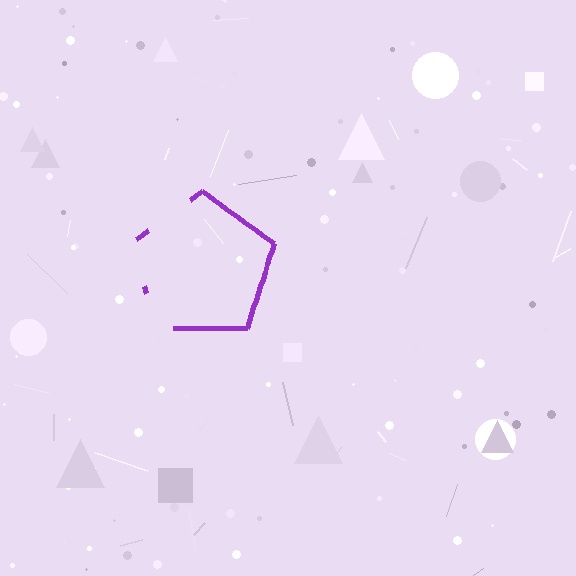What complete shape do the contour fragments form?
The contour fragments form a pentagon.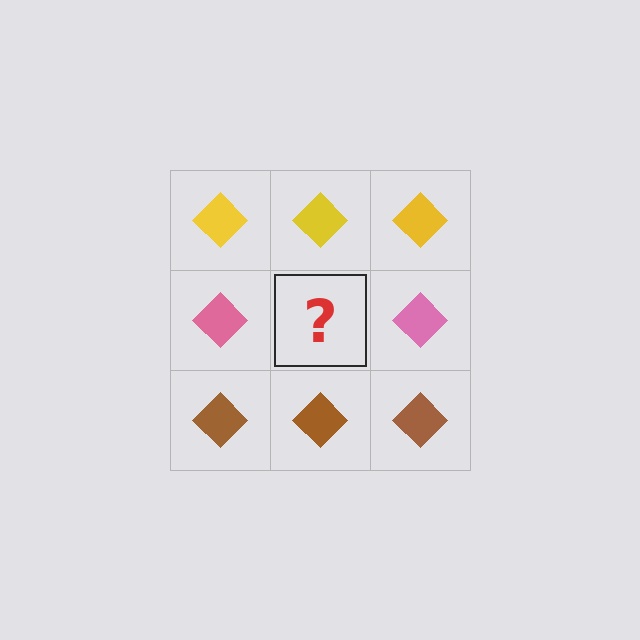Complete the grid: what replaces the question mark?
The question mark should be replaced with a pink diamond.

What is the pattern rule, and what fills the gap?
The rule is that each row has a consistent color. The gap should be filled with a pink diamond.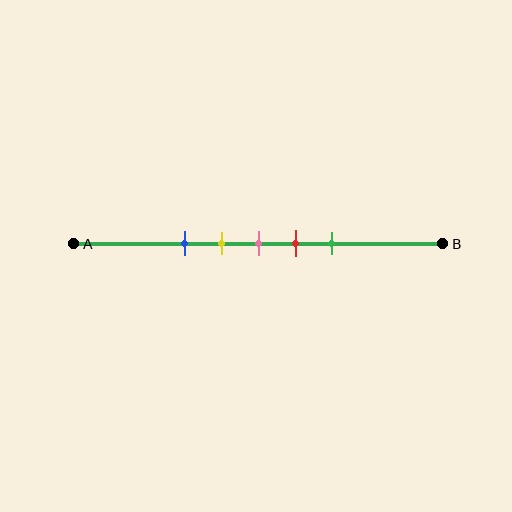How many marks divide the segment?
There are 5 marks dividing the segment.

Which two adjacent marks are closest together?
The yellow and pink marks are the closest adjacent pair.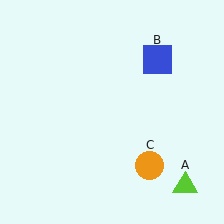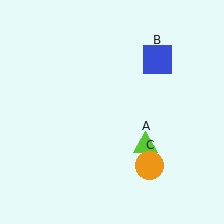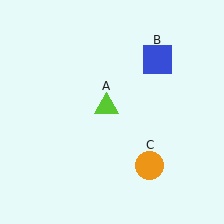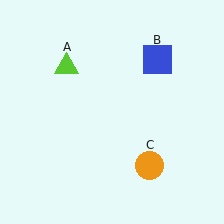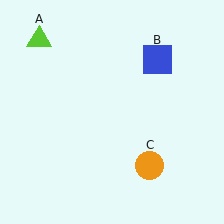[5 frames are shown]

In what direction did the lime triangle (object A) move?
The lime triangle (object A) moved up and to the left.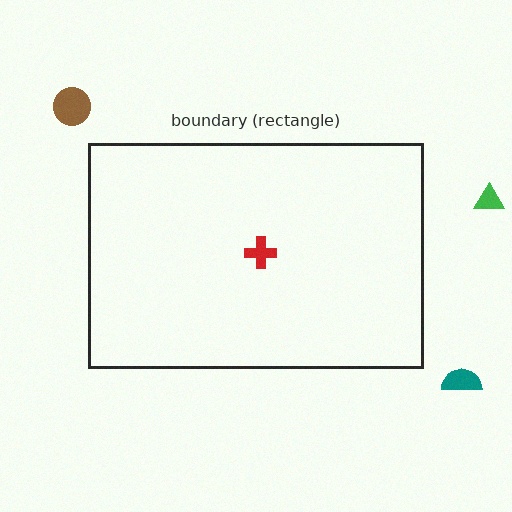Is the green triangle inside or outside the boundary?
Outside.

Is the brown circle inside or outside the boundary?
Outside.